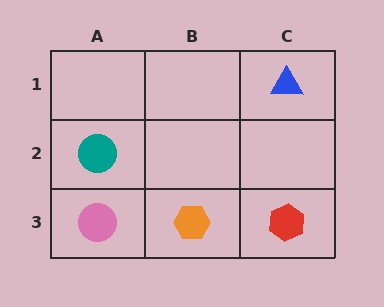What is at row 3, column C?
A red hexagon.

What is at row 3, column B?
An orange hexagon.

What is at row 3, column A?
A pink circle.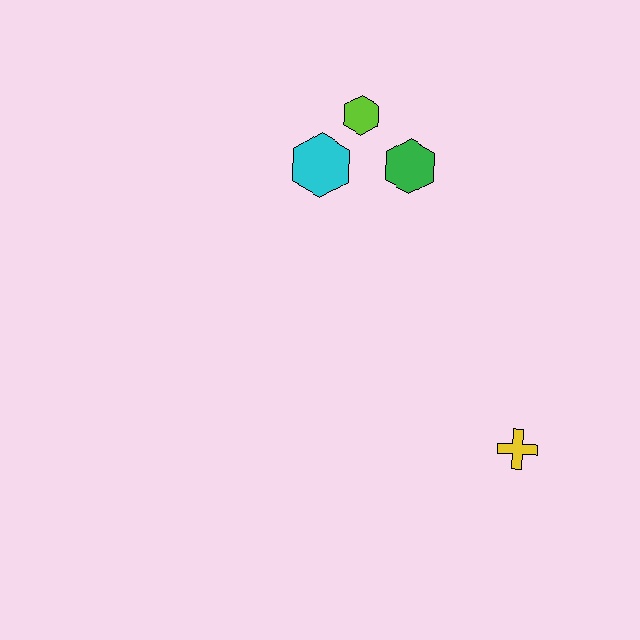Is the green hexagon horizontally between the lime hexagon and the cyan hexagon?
No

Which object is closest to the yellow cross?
The green hexagon is closest to the yellow cross.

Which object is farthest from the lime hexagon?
The yellow cross is farthest from the lime hexagon.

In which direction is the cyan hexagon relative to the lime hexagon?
The cyan hexagon is below the lime hexagon.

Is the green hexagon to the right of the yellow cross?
No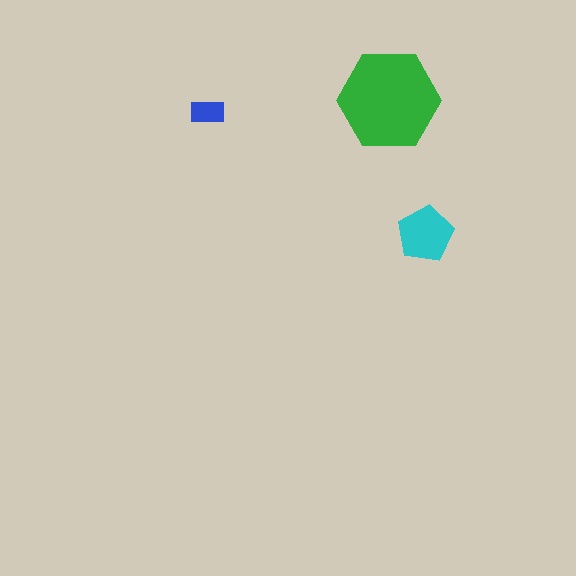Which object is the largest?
The green hexagon.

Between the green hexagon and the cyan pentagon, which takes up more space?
The green hexagon.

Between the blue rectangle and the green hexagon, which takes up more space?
The green hexagon.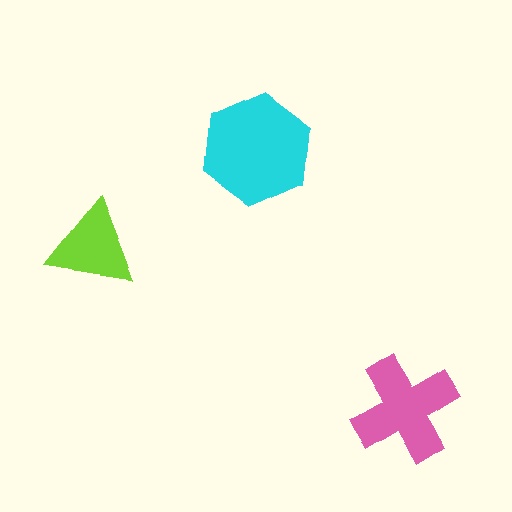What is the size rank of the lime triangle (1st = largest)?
3rd.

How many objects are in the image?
There are 3 objects in the image.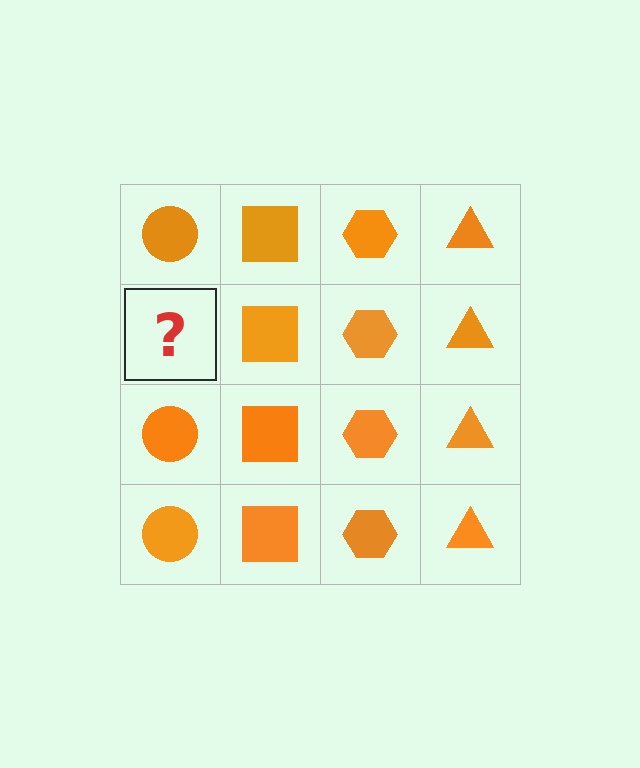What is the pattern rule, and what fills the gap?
The rule is that each column has a consistent shape. The gap should be filled with an orange circle.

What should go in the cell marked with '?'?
The missing cell should contain an orange circle.